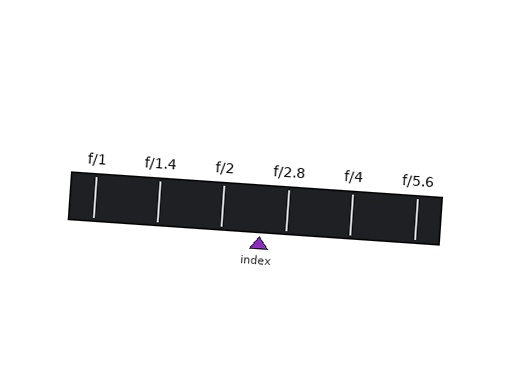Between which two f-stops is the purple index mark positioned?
The index mark is between f/2 and f/2.8.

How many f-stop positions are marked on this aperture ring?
There are 6 f-stop positions marked.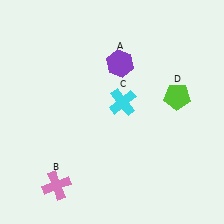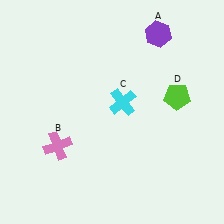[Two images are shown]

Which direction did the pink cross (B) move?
The pink cross (B) moved up.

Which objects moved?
The objects that moved are: the purple hexagon (A), the pink cross (B).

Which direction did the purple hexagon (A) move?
The purple hexagon (A) moved right.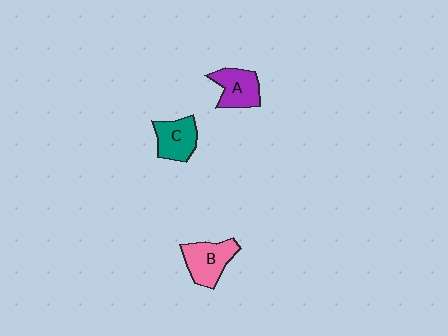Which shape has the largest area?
Shape B (pink).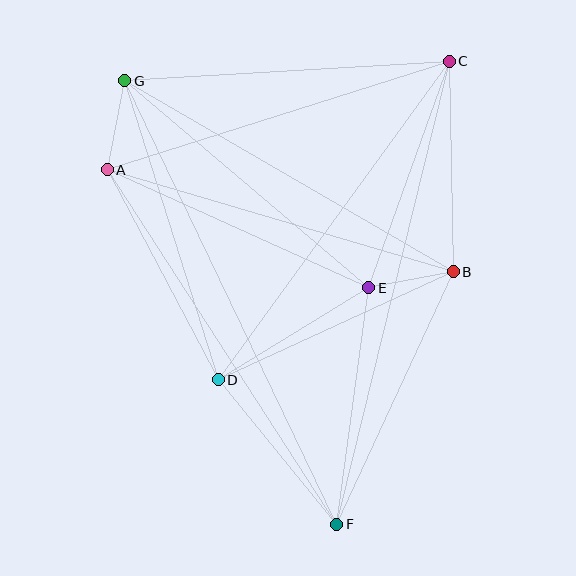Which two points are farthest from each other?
Points F and G are farthest from each other.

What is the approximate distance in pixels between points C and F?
The distance between C and F is approximately 477 pixels.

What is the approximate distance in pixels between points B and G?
The distance between B and G is approximately 380 pixels.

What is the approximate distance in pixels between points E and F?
The distance between E and F is approximately 239 pixels.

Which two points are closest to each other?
Points B and E are closest to each other.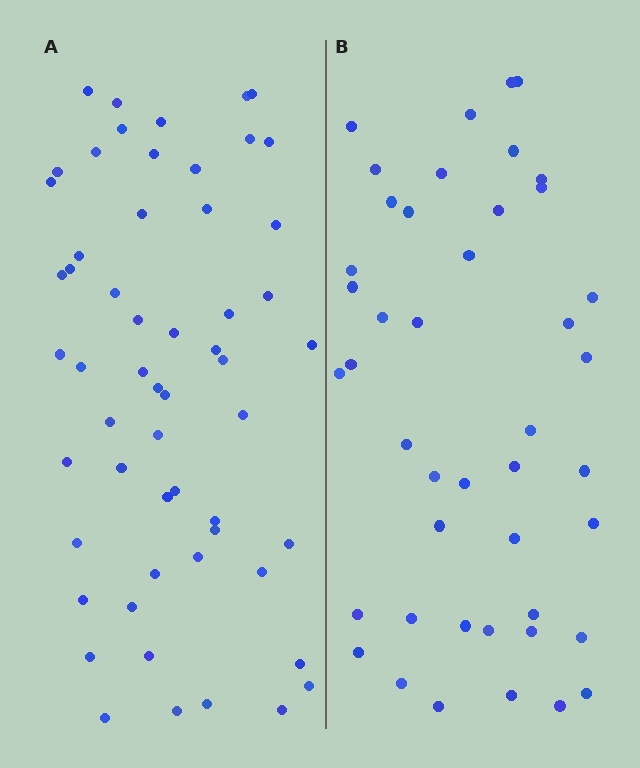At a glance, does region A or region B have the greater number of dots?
Region A (the left region) has more dots.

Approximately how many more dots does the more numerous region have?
Region A has roughly 12 or so more dots than region B.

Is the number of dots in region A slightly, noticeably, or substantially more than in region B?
Region A has noticeably more, but not dramatically so. The ratio is roughly 1.3 to 1.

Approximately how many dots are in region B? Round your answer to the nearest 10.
About 40 dots. (The exact count is 44, which rounds to 40.)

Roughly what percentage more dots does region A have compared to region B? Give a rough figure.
About 25% more.